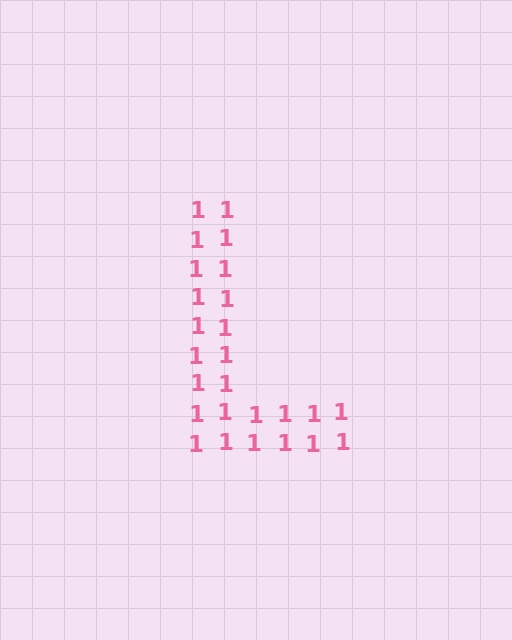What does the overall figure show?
The overall figure shows the letter L.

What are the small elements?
The small elements are digit 1's.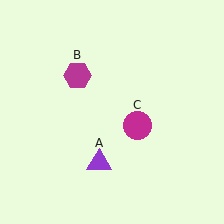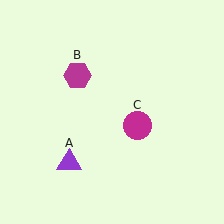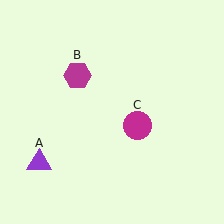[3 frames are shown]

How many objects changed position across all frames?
1 object changed position: purple triangle (object A).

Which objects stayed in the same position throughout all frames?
Magenta hexagon (object B) and magenta circle (object C) remained stationary.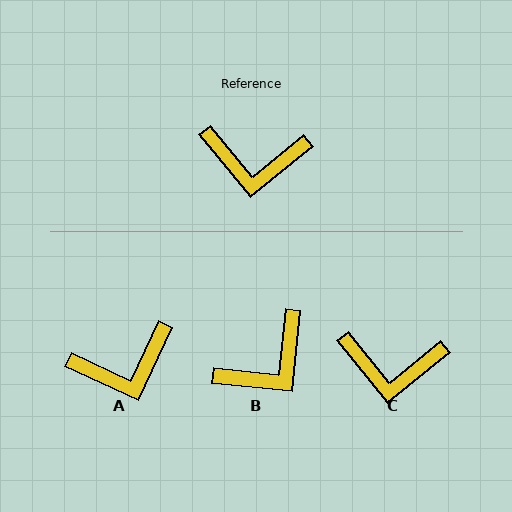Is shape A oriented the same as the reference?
No, it is off by about 26 degrees.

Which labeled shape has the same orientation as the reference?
C.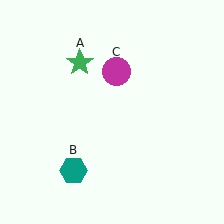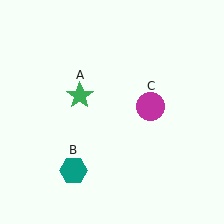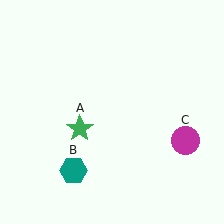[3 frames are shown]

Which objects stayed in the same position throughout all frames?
Teal hexagon (object B) remained stationary.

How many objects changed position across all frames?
2 objects changed position: green star (object A), magenta circle (object C).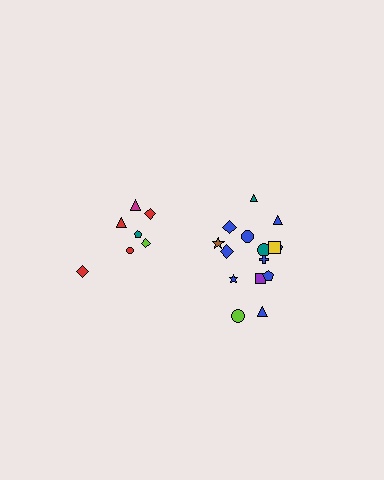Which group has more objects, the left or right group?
The right group.